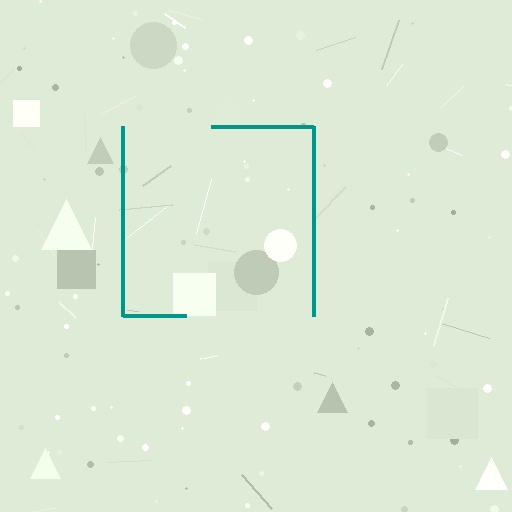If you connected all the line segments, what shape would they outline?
They would outline a square.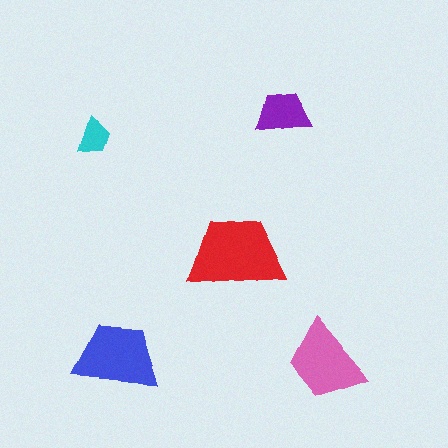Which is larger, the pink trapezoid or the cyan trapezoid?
The pink one.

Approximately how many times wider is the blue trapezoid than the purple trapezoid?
About 1.5 times wider.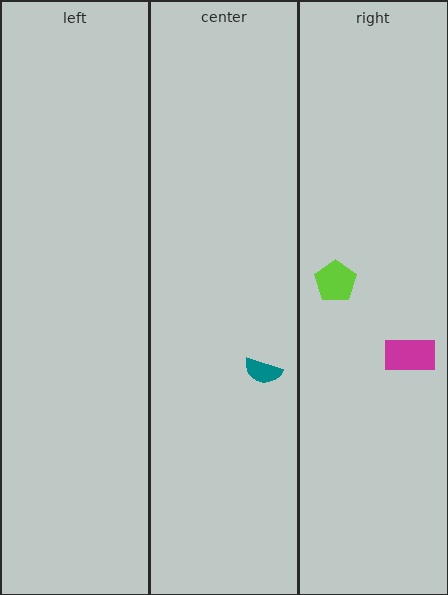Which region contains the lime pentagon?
The right region.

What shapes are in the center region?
The teal semicircle.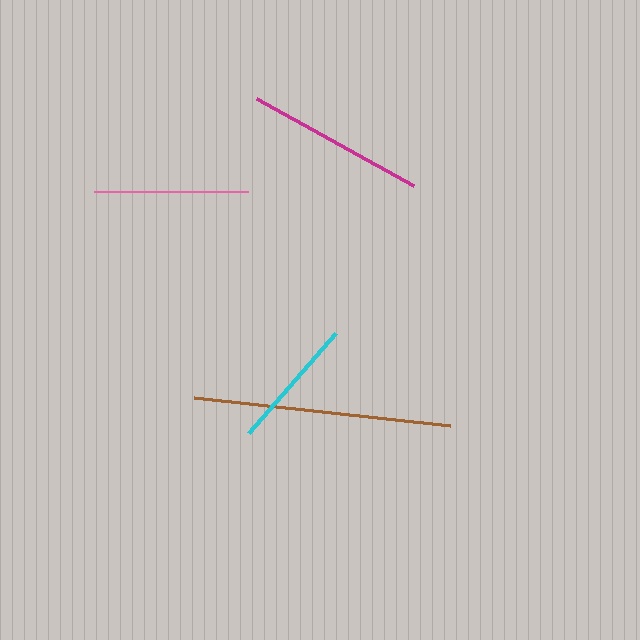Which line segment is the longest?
The brown line is the longest at approximately 258 pixels.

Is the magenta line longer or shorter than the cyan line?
The magenta line is longer than the cyan line.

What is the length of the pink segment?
The pink segment is approximately 154 pixels long.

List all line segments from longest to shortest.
From longest to shortest: brown, magenta, pink, cyan.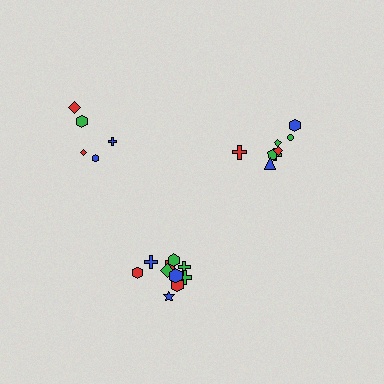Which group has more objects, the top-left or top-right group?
The top-right group.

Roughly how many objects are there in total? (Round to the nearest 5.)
Roughly 25 objects in total.